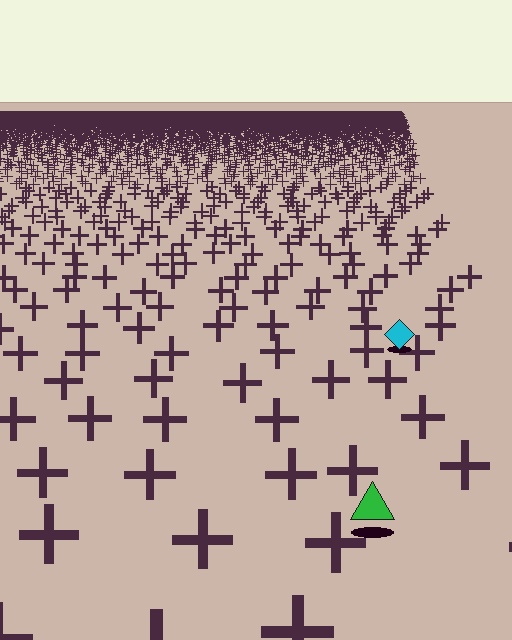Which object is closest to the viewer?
The green triangle is closest. The texture marks near it are larger and more spread out.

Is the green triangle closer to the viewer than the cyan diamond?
Yes. The green triangle is closer — you can tell from the texture gradient: the ground texture is coarser near it.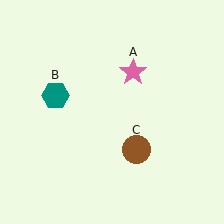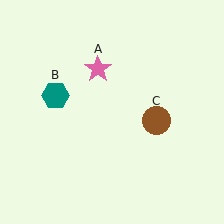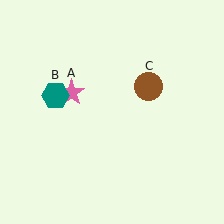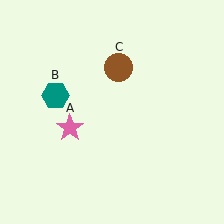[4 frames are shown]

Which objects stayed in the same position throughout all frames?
Teal hexagon (object B) remained stationary.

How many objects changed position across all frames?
2 objects changed position: pink star (object A), brown circle (object C).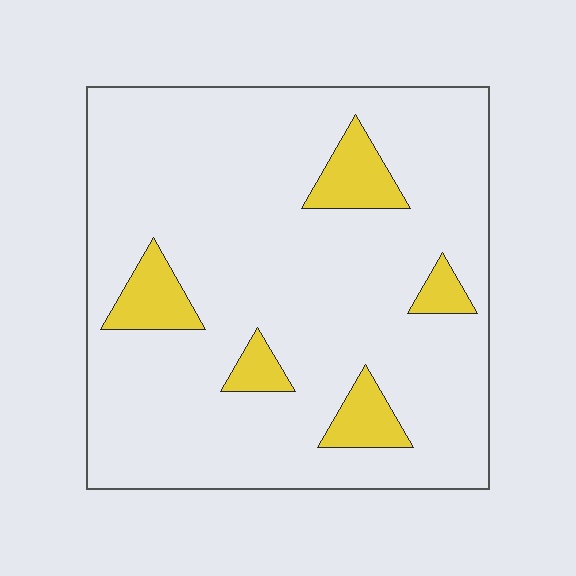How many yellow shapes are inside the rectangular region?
5.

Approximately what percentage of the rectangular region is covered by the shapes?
Approximately 10%.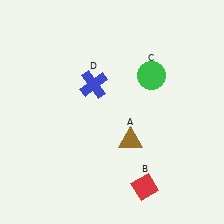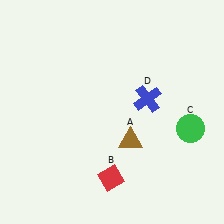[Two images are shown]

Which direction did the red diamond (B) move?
The red diamond (B) moved left.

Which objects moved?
The objects that moved are: the red diamond (B), the green circle (C), the blue cross (D).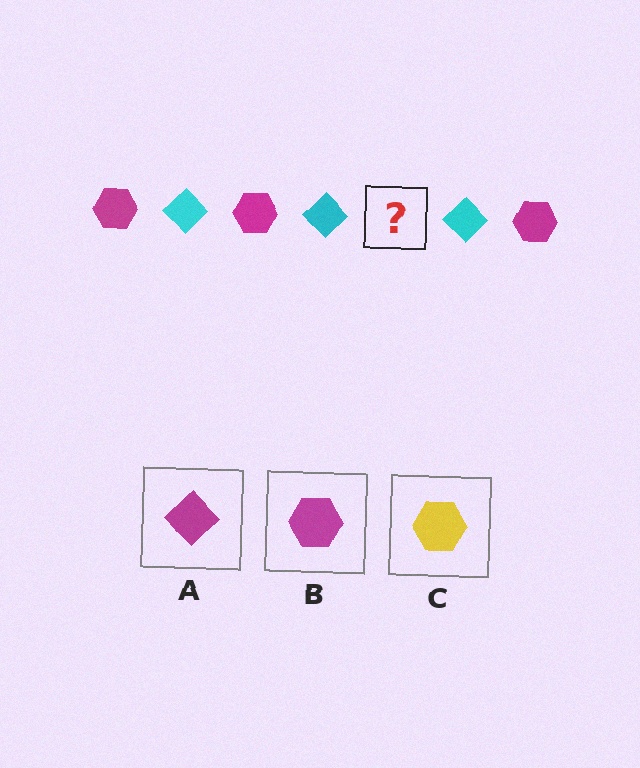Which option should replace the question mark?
Option B.